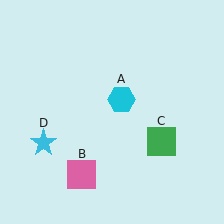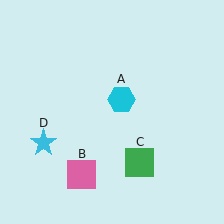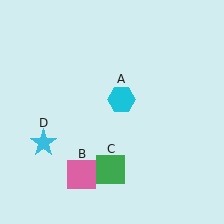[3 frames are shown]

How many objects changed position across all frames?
1 object changed position: green square (object C).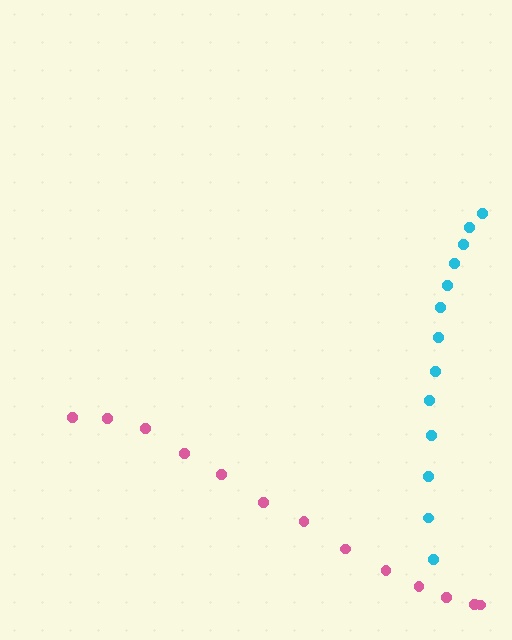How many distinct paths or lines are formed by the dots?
There are 2 distinct paths.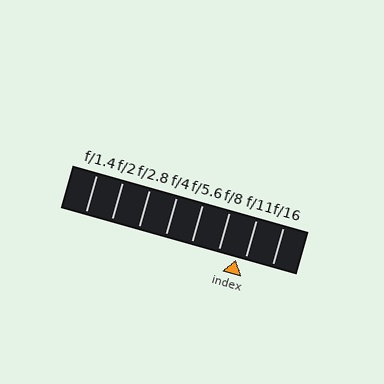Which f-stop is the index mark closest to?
The index mark is closest to f/11.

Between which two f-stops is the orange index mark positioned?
The index mark is between f/8 and f/11.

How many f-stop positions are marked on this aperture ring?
There are 8 f-stop positions marked.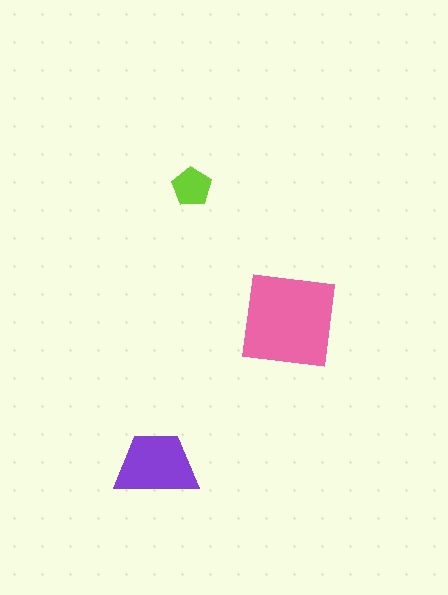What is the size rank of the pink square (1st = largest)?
1st.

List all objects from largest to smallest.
The pink square, the purple trapezoid, the lime pentagon.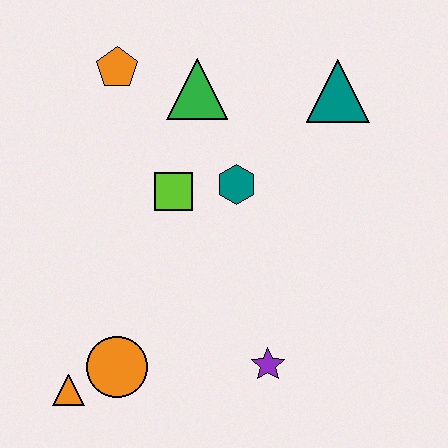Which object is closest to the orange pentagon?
The green triangle is closest to the orange pentagon.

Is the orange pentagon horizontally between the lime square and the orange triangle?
Yes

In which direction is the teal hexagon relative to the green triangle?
The teal hexagon is below the green triangle.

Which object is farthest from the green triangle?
The orange triangle is farthest from the green triangle.